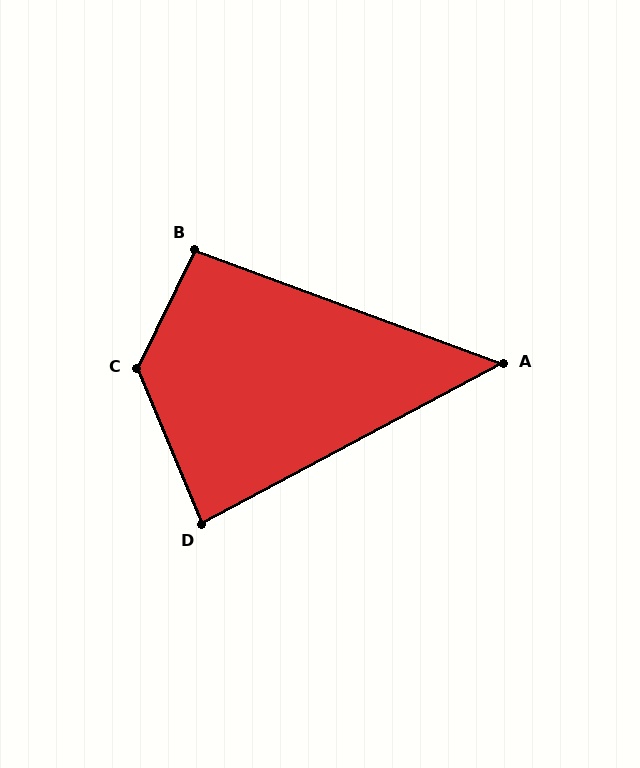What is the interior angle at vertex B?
Approximately 96 degrees (obtuse).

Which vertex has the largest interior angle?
C, at approximately 132 degrees.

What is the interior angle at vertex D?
Approximately 84 degrees (acute).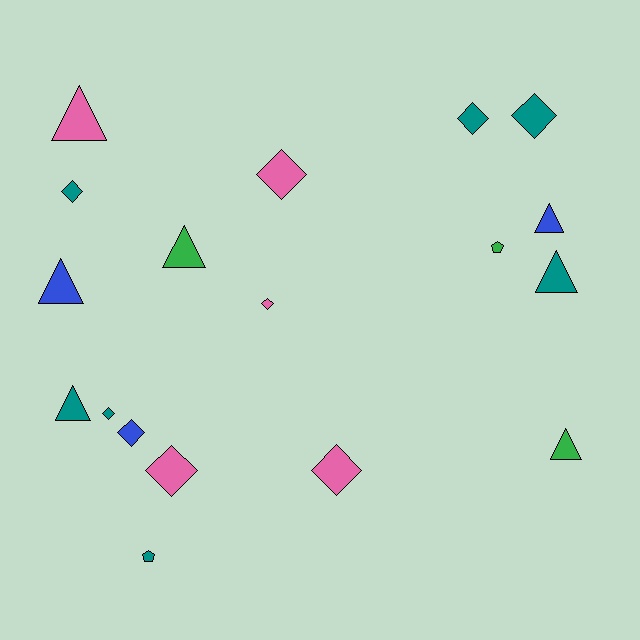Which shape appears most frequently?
Diamond, with 9 objects.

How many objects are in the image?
There are 18 objects.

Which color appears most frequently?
Teal, with 7 objects.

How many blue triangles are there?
There are 2 blue triangles.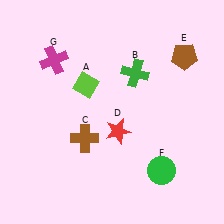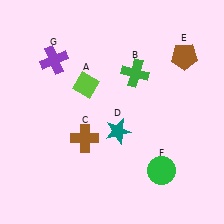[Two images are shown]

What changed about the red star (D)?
In Image 1, D is red. In Image 2, it changed to teal.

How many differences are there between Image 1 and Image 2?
There are 2 differences between the two images.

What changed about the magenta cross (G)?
In Image 1, G is magenta. In Image 2, it changed to purple.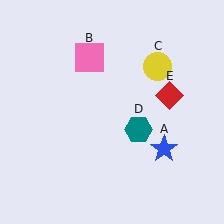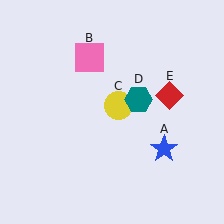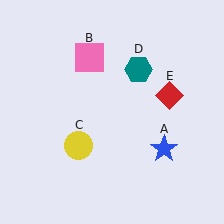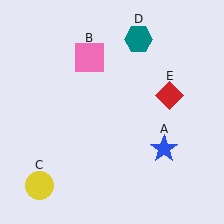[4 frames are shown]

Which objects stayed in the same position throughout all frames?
Blue star (object A) and pink square (object B) and red diamond (object E) remained stationary.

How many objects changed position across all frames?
2 objects changed position: yellow circle (object C), teal hexagon (object D).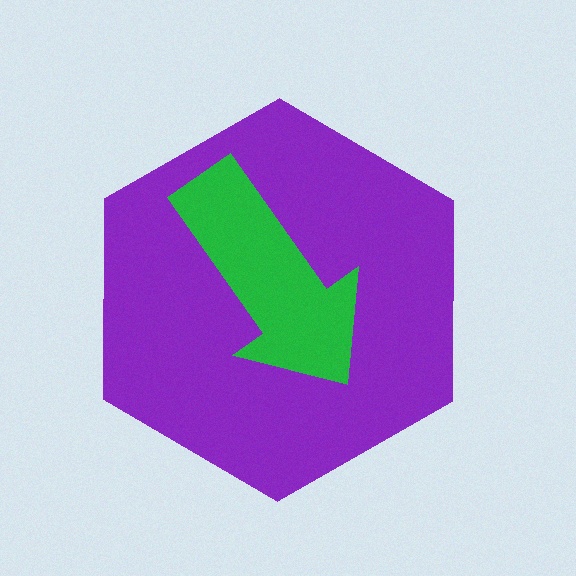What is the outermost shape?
The purple hexagon.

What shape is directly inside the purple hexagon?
The green arrow.